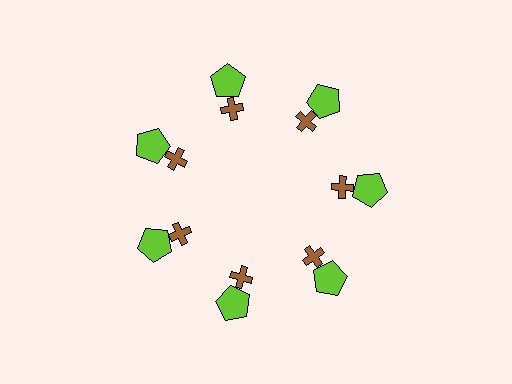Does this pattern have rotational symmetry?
Yes, this pattern has 7-fold rotational symmetry. It looks the same after rotating 51 degrees around the center.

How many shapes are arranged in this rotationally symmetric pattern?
There are 14 shapes, arranged in 7 groups of 2.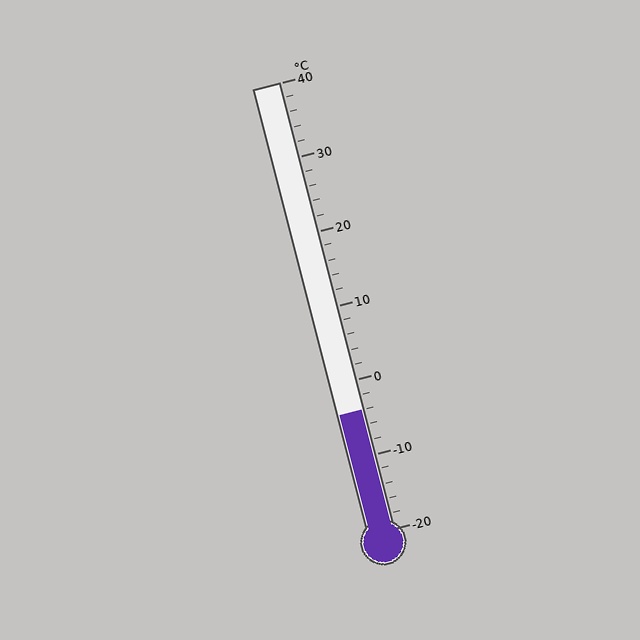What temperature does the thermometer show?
The thermometer shows approximately -4°C.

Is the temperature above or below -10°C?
The temperature is above -10°C.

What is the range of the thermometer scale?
The thermometer scale ranges from -20°C to 40°C.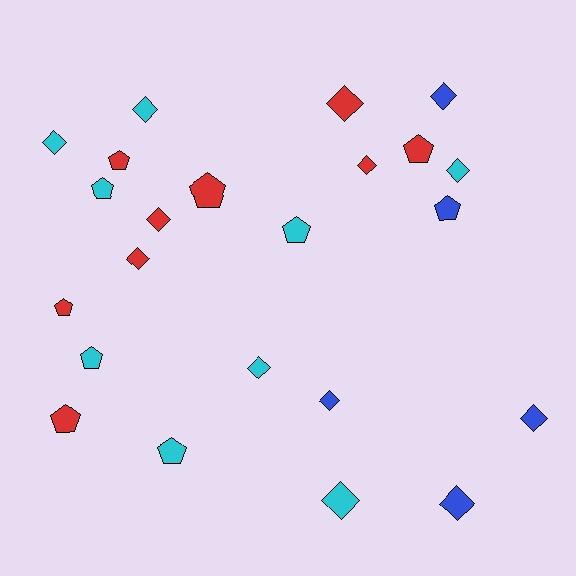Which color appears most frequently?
Cyan, with 9 objects.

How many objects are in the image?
There are 23 objects.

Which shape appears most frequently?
Diamond, with 13 objects.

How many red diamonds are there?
There are 4 red diamonds.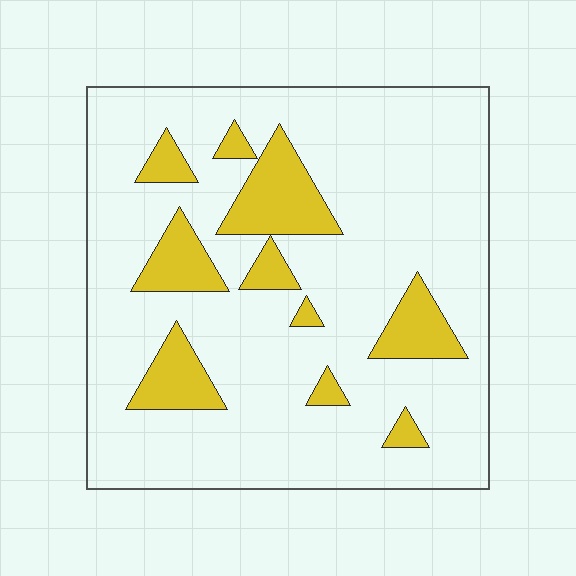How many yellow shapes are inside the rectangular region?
10.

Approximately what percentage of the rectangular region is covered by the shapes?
Approximately 15%.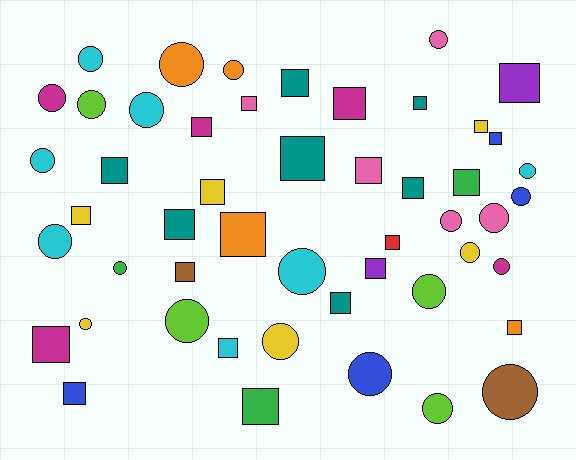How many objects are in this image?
There are 50 objects.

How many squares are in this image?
There are 26 squares.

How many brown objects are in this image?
There are 2 brown objects.